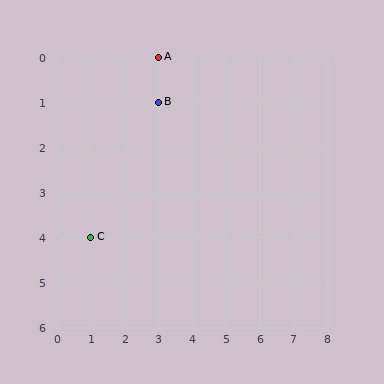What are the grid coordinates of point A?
Point A is at grid coordinates (3, 0).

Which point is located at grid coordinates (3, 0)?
Point A is at (3, 0).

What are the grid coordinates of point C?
Point C is at grid coordinates (1, 4).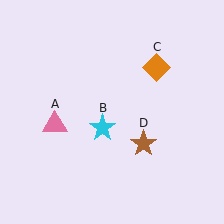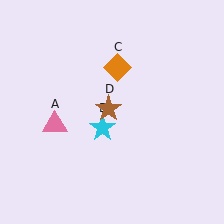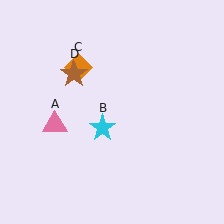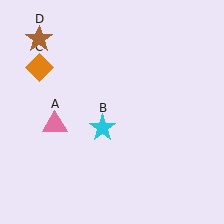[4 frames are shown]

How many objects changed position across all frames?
2 objects changed position: orange diamond (object C), brown star (object D).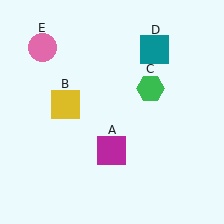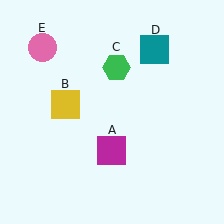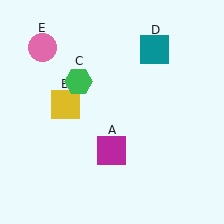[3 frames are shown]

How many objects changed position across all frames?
1 object changed position: green hexagon (object C).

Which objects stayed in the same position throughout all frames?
Magenta square (object A) and yellow square (object B) and teal square (object D) and pink circle (object E) remained stationary.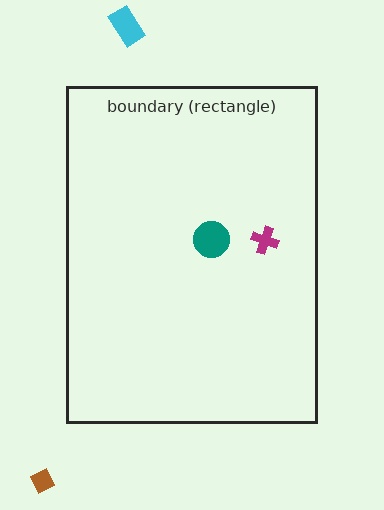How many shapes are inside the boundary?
2 inside, 2 outside.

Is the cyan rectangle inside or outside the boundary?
Outside.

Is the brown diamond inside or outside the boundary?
Outside.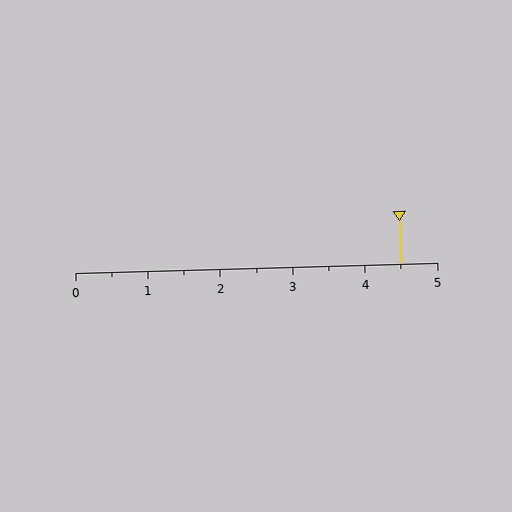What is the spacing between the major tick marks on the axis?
The major ticks are spaced 1 apart.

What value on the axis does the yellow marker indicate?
The marker indicates approximately 4.5.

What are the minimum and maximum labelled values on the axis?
The axis runs from 0 to 5.